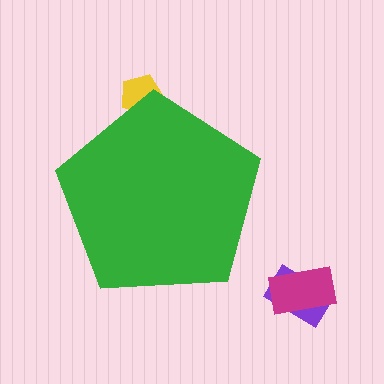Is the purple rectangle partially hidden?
No, the purple rectangle is fully visible.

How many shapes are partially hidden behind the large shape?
1 shape is partially hidden.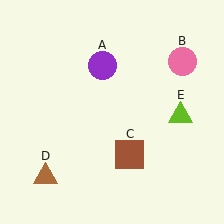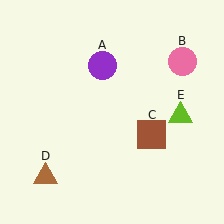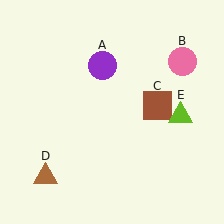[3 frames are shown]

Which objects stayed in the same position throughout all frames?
Purple circle (object A) and pink circle (object B) and brown triangle (object D) and lime triangle (object E) remained stationary.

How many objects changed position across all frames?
1 object changed position: brown square (object C).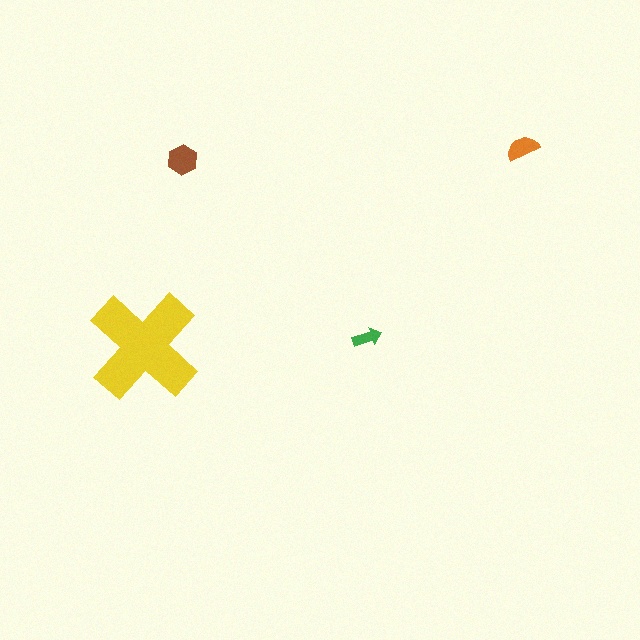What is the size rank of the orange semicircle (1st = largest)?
3rd.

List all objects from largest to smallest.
The yellow cross, the brown hexagon, the orange semicircle, the green arrow.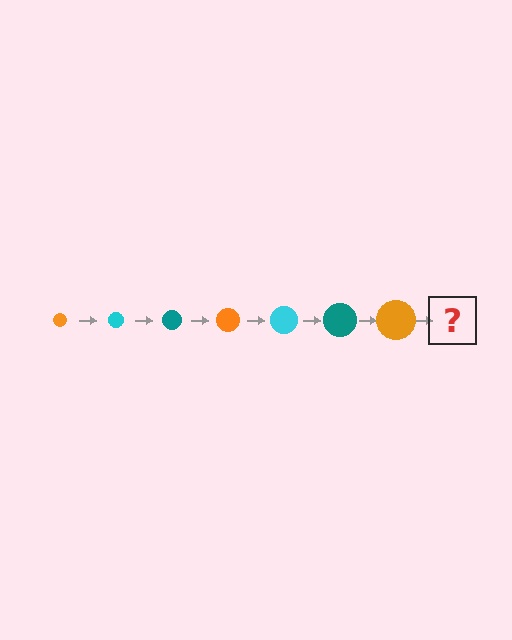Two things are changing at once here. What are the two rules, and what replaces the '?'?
The two rules are that the circle grows larger each step and the color cycles through orange, cyan, and teal. The '?' should be a cyan circle, larger than the previous one.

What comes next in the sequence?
The next element should be a cyan circle, larger than the previous one.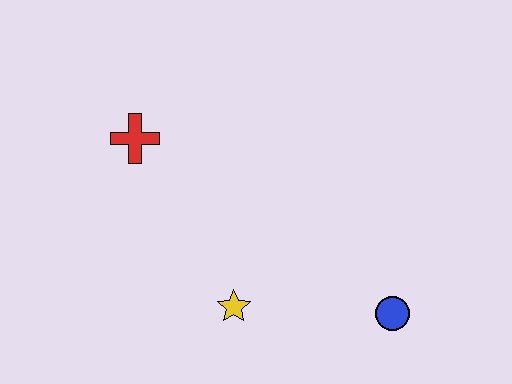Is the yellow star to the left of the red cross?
No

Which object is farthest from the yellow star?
The red cross is farthest from the yellow star.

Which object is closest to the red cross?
The yellow star is closest to the red cross.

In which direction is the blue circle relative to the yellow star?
The blue circle is to the right of the yellow star.